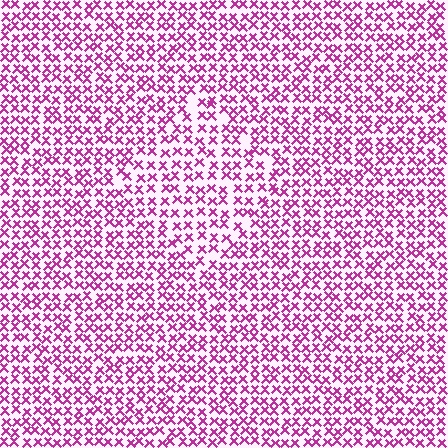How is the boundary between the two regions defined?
The boundary is defined by a change in element density (approximately 1.4x ratio). All elements are the same color, size, and shape.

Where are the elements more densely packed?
The elements are more densely packed outside the diamond boundary.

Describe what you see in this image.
The image contains small magenta elements arranged at two different densities. A diamond-shaped region is visible where the elements are less densely packed than the surrounding area.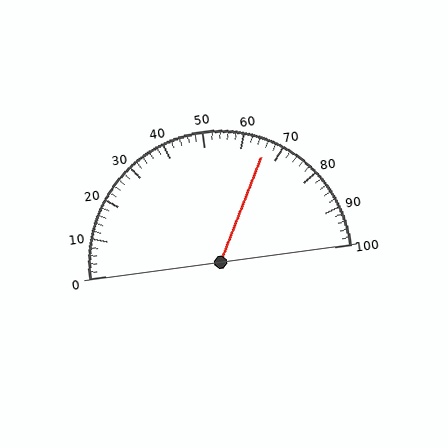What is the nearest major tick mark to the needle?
The nearest major tick mark is 70.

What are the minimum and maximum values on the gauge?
The gauge ranges from 0 to 100.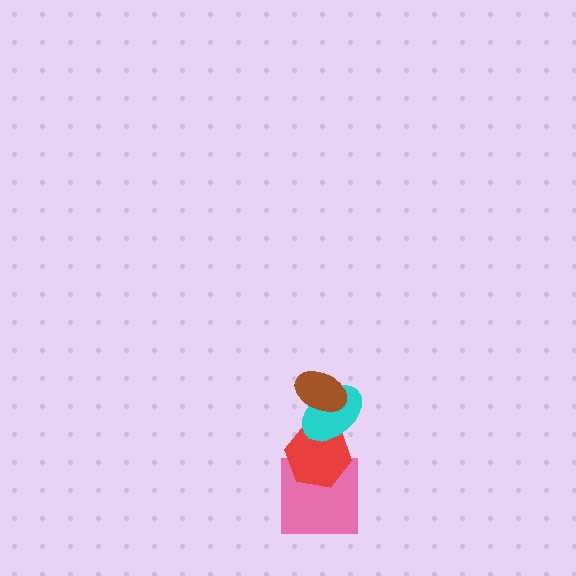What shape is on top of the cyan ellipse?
The brown ellipse is on top of the cyan ellipse.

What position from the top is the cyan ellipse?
The cyan ellipse is 2nd from the top.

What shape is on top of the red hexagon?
The cyan ellipse is on top of the red hexagon.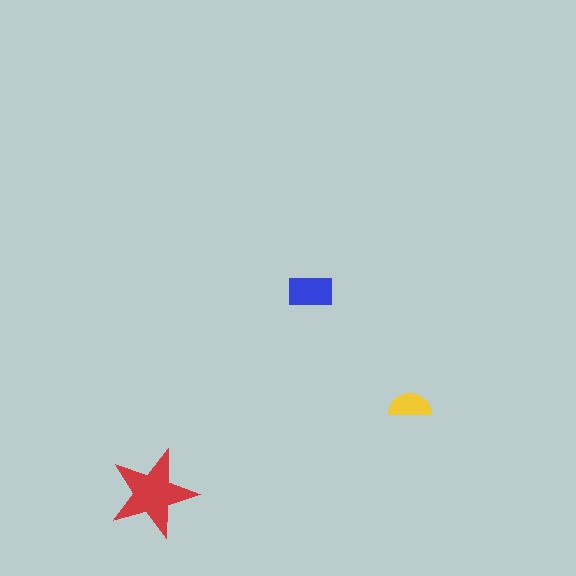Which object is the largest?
The red star.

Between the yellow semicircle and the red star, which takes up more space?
The red star.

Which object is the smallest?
The yellow semicircle.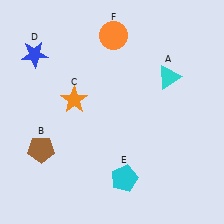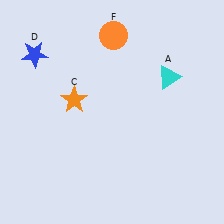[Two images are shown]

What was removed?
The cyan pentagon (E), the brown pentagon (B) were removed in Image 2.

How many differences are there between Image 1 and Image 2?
There are 2 differences between the two images.